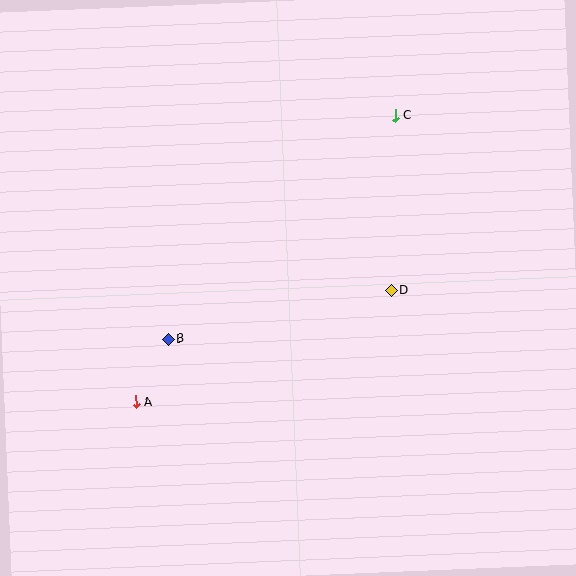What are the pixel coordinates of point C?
Point C is at (395, 116).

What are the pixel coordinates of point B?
Point B is at (168, 339).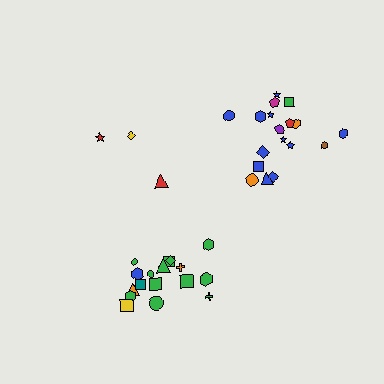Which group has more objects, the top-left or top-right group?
The top-right group.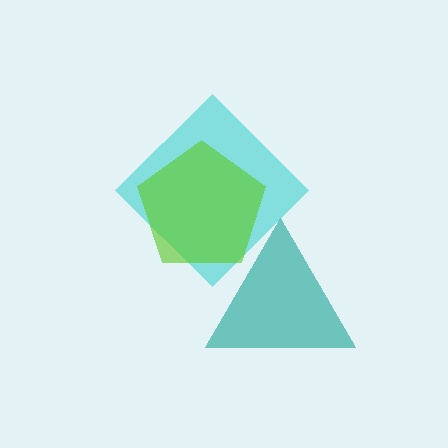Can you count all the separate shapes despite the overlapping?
Yes, there are 3 separate shapes.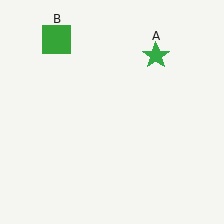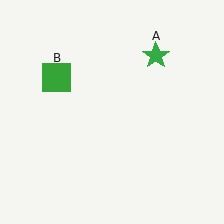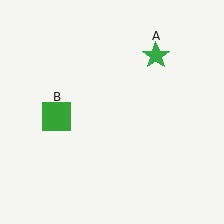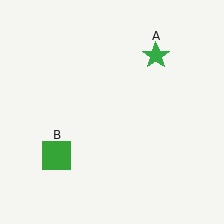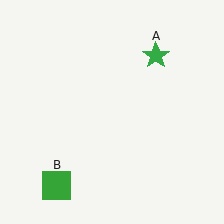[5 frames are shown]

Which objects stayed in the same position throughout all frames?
Green star (object A) remained stationary.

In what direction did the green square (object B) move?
The green square (object B) moved down.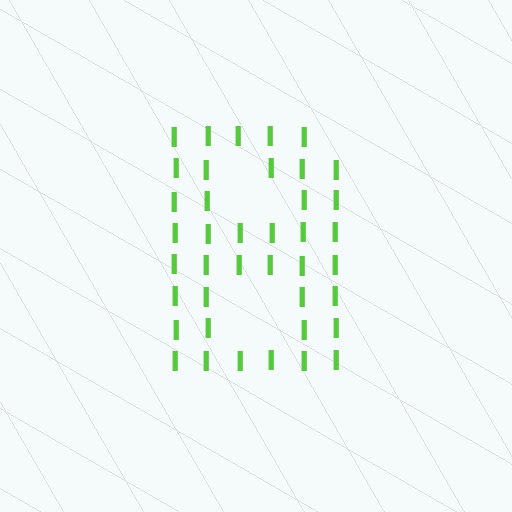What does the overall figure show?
The overall figure shows the letter B.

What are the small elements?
The small elements are letter I's.